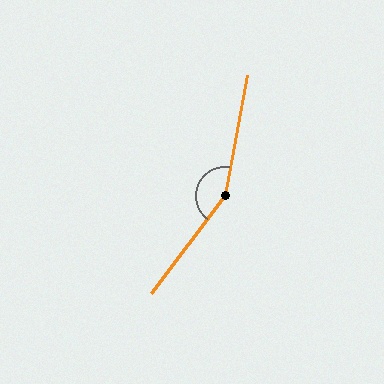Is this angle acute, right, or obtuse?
It is obtuse.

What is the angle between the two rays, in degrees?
Approximately 154 degrees.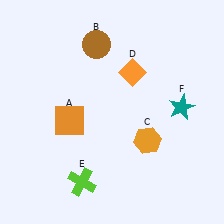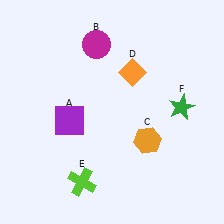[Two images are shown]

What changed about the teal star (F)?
In Image 1, F is teal. In Image 2, it changed to green.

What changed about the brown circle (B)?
In Image 1, B is brown. In Image 2, it changed to magenta.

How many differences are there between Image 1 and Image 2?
There are 3 differences between the two images.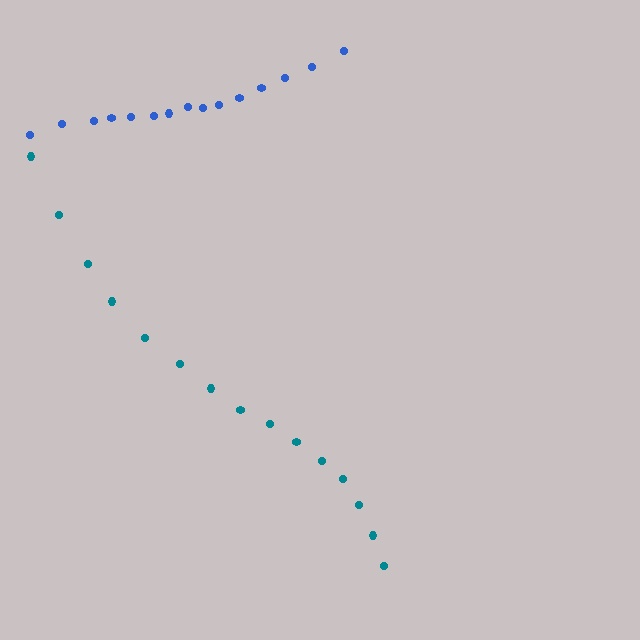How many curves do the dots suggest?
There are 2 distinct paths.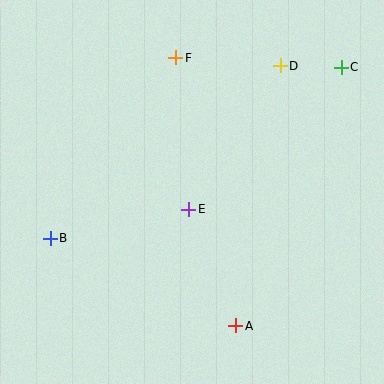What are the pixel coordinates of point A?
Point A is at (236, 326).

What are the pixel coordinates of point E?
Point E is at (189, 209).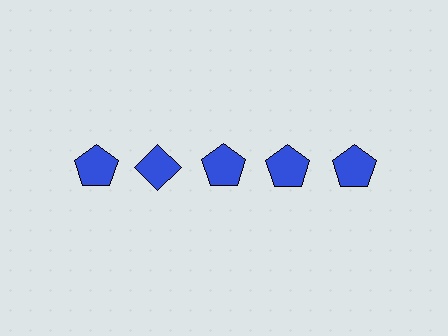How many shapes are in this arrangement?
There are 5 shapes arranged in a grid pattern.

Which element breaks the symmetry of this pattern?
The blue diamond in the top row, second from left column breaks the symmetry. All other shapes are blue pentagons.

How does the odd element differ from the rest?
It has a different shape: diamond instead of pentagon.